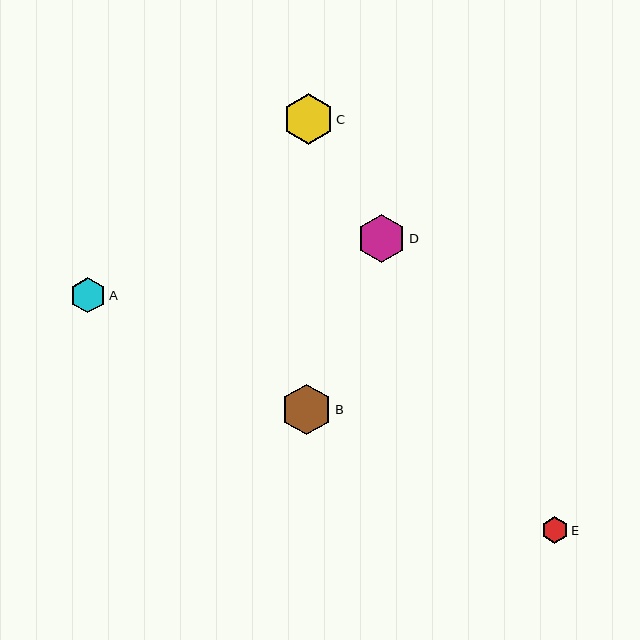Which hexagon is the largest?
Hexagon C is the largest with a size of approximately 51 pixels.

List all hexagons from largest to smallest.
From largest to smallest: C, B, D, A, E.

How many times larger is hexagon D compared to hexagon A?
Hexagon D is approximately 1.3 times the size of hexagon A.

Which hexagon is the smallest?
Hexagon E is the smallest with a size of approximately 27 pixels.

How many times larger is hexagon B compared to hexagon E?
Hexagon B is approximately 1.9 times the size of hexagon E.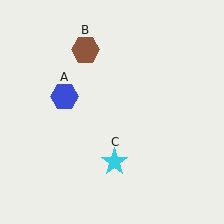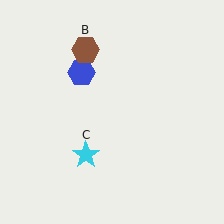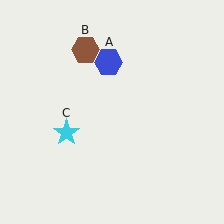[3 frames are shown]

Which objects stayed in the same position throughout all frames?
Brown hexagon (object B) remained stationary.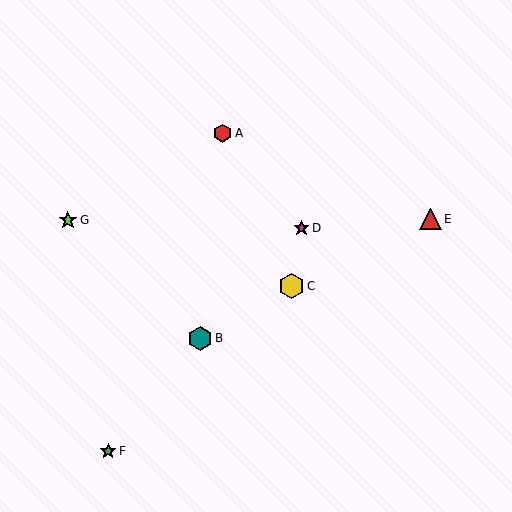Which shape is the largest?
The yellow hexagon (labeled C) is the largest.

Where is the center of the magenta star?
The center of the magenta star is at (302, 228).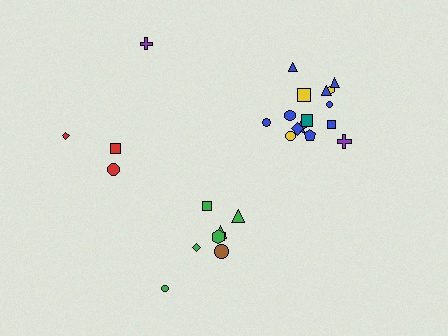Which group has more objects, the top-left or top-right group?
The top-right group.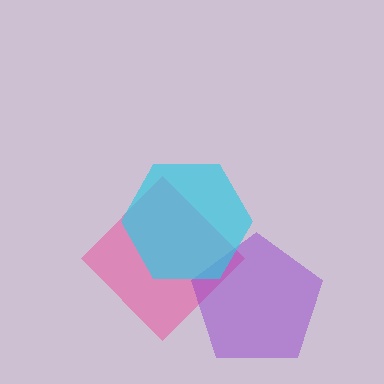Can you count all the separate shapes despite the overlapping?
Yes, there are 3 separate shapes.